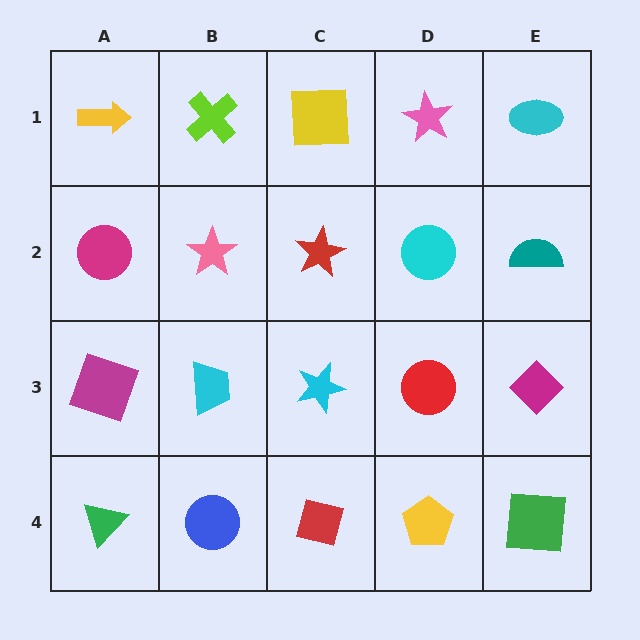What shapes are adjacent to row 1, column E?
A teal semicircle (row 2, column E), a pink star (row 1, column D).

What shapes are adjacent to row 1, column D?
A cyan circle (row 2, column D), a yellow square (row 1, column C), a cyan ellipse (row 1, column E).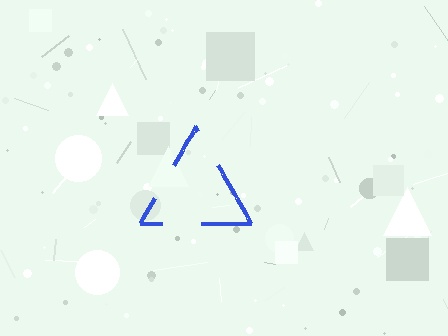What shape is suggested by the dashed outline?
The dashed outline suggests a triangle.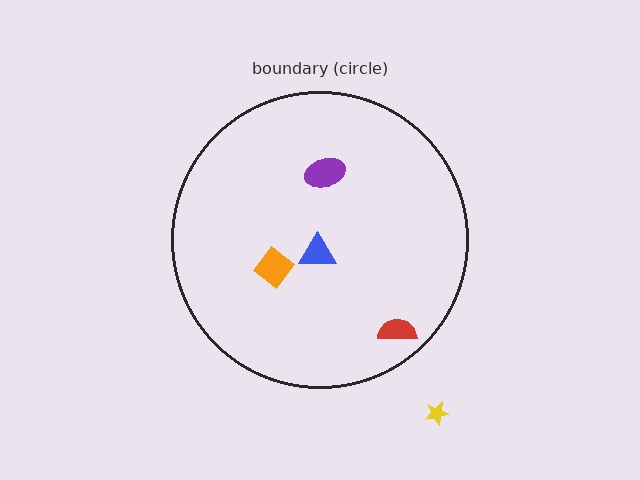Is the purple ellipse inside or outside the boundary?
Inside.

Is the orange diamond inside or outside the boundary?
Inside.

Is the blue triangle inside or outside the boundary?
Inside.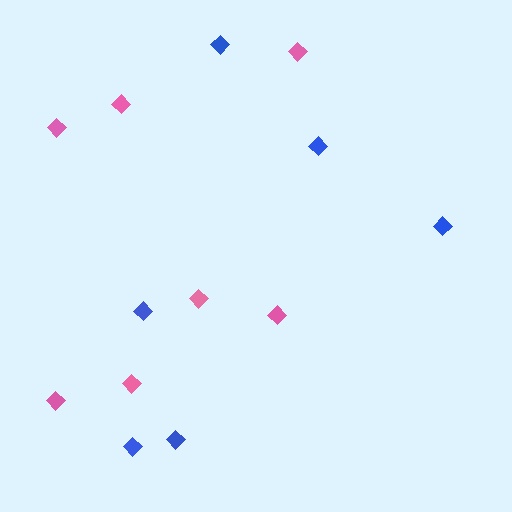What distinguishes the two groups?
There are 2 groups: one group of pink diamonds (7) and one group of blue diamonds (6).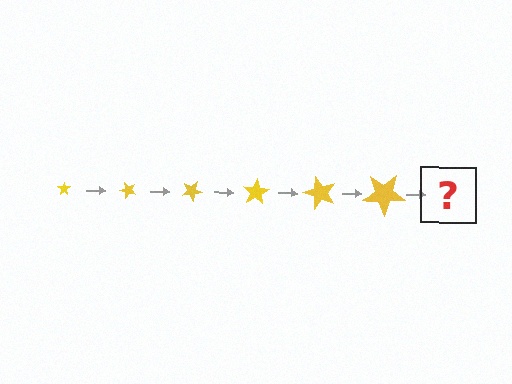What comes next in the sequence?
The next element should be a star, larger than the previous one and rotated 300 degrees from the start.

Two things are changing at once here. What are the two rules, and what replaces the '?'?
The two rules are that the star grows larger each step and it rotates 50 degrees each step. The '?' should be a star, larger than the previous one and rotated 300 degrees from the start.